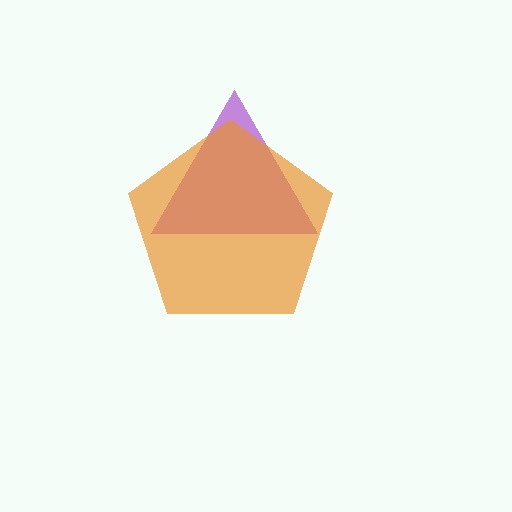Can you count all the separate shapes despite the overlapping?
Yes, there are 2 separate shapes.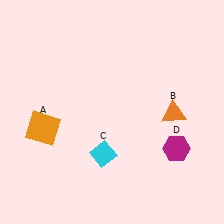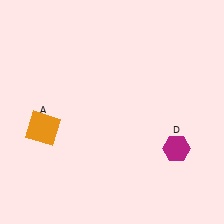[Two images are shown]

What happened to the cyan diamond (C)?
The cyan diamond (C) was removed in Image 2. It was in the bottom-left area of Image 1.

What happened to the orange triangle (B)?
The orange triangle (B) was removed in Image 2. It was in the bottom-right area of Image 1.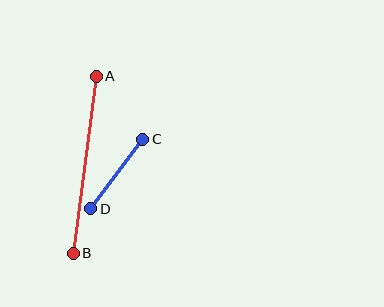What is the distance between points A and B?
The distance is approximately 178 pixels.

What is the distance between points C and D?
The distance is approximately 87 pixels.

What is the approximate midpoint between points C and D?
The midpoint is at approximately (117, 174) pixels.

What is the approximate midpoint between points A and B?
The midpoint is at approximately (85, 165) pixels.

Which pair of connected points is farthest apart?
Points A and B are farthest apart.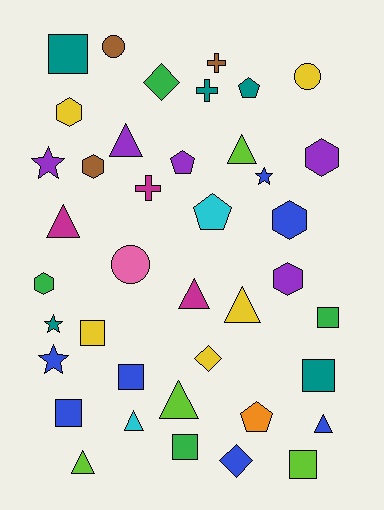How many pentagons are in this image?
There are 4 pentagons.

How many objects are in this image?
There are 40 objects.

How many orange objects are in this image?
There is 1 orange object.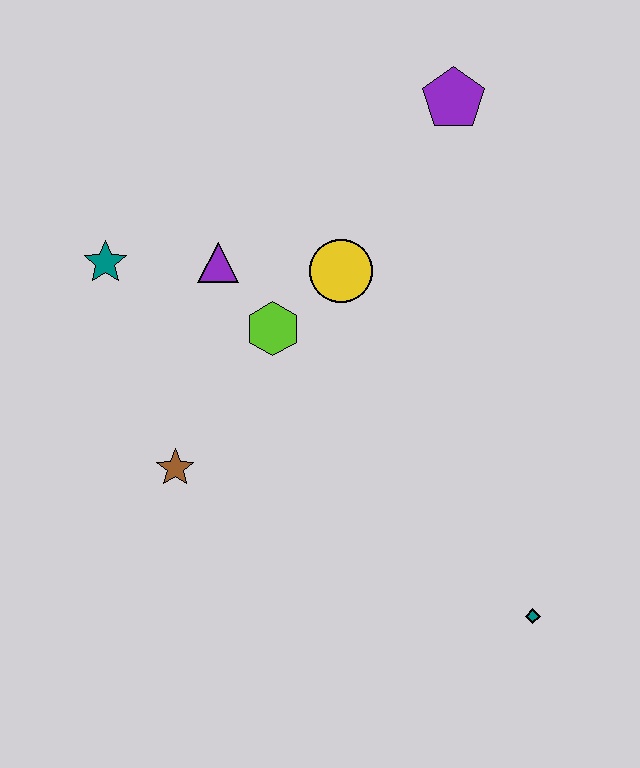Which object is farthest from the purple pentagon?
The teal diamond is farthest from the purple pentagon.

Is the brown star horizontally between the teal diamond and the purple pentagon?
No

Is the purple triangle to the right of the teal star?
Yes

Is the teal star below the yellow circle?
No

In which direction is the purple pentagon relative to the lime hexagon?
The purple pentagon is above the lime hexagon.